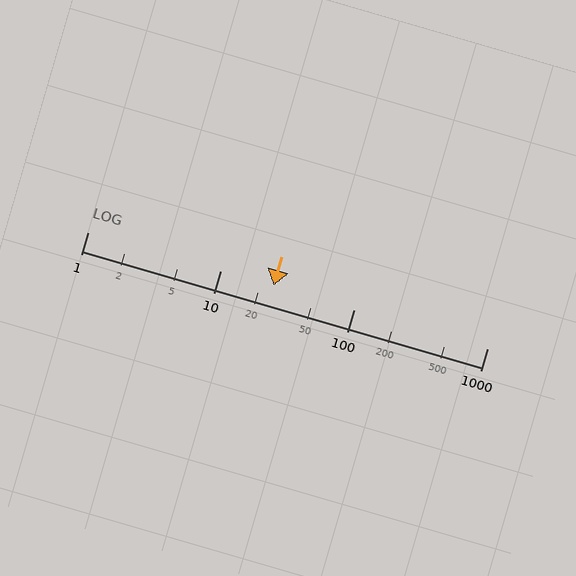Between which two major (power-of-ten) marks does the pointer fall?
The pointer is between 10 and 100.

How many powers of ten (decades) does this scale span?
The scale spans 3 decades, from 1 to 1000.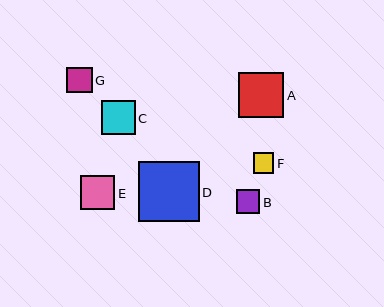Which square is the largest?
Square D is the largest with a size of approximately 60 pixels.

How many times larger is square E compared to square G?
Square E is approximately 1.3 times the size of square G.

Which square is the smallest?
Square F is the smallest with a size of approximately 20 pixels.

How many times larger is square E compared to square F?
Square E is approximately 1.7 times the size of square F.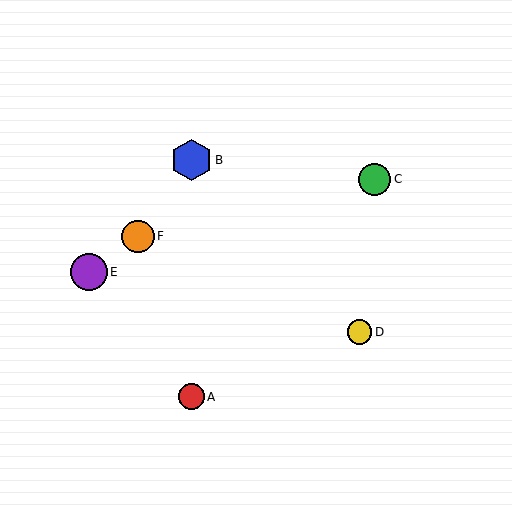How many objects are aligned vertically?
2 objects (A, B) are aligned vertically.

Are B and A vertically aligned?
Yes, both are at x≈191.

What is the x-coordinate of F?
Object F is at x≈138.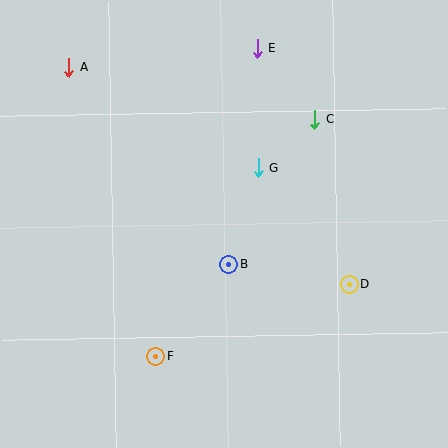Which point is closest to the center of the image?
Point B at (228, 264) is closest to the center.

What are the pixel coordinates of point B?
Point B is at (228, 264).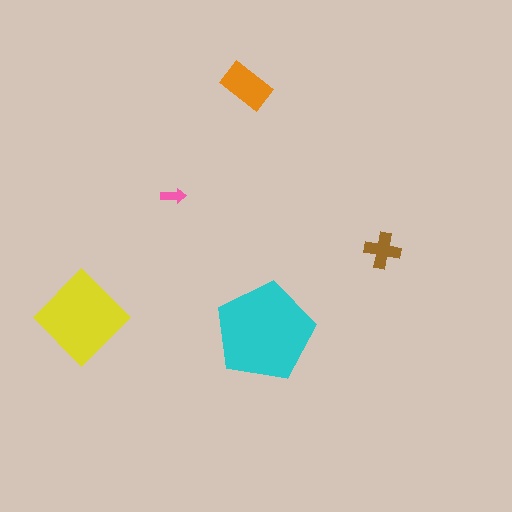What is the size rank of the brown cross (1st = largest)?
4th.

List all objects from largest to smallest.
The cyan pentagon, the yellow diamond, the orange rectangle, the brown cross, the pink arrow.